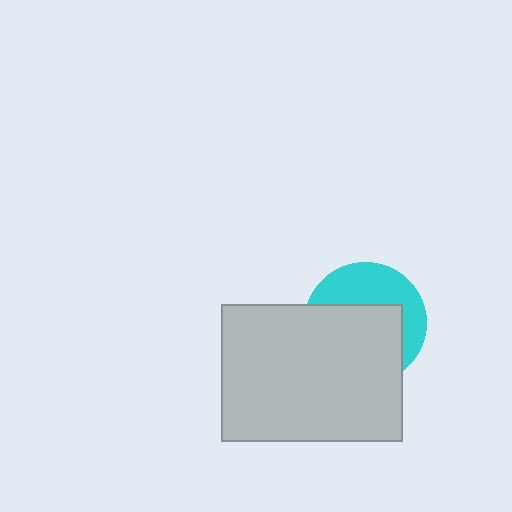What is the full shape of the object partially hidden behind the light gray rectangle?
The partially hidden object is a cyan circle.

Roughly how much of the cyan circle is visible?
A small part of it is visible (roughly 41%).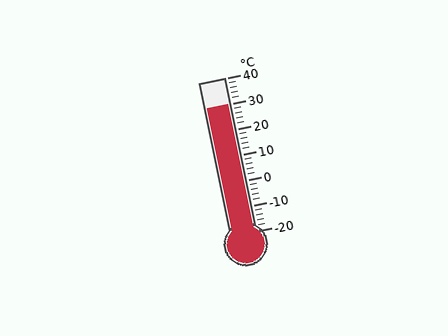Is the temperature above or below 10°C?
The temperature is above 10°C.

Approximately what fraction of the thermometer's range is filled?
The thermometer is filled to approximately 85% of its range.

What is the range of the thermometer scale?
The thermometer scale ranges from -20°C to 40°C.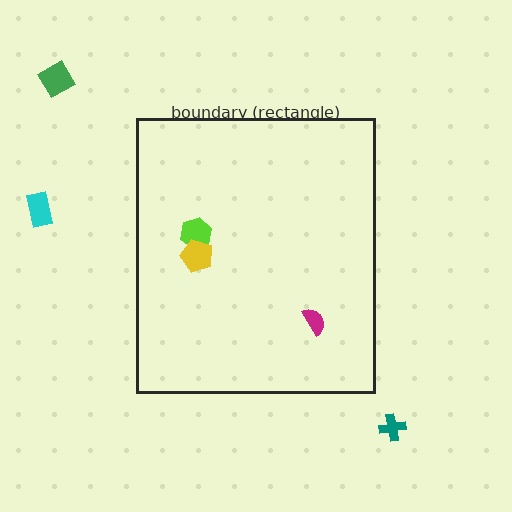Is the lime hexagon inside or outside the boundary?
Inside.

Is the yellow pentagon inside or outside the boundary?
Inside.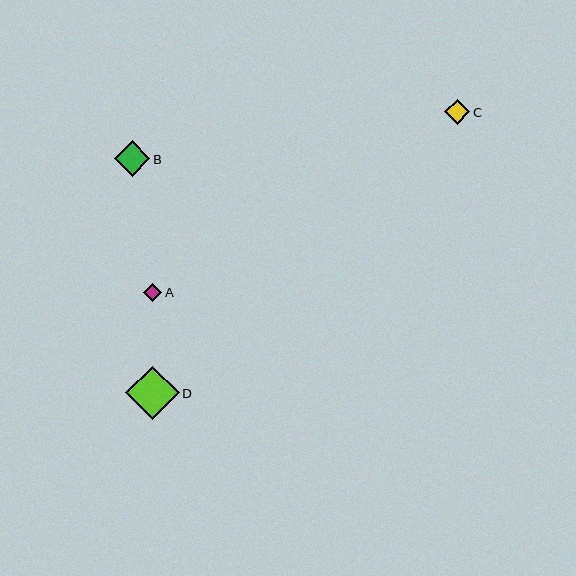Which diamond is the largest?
Diamond D is the largest with a size of approximately 54 pixels.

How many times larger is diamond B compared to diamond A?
Diamond B is approximately 2.0 times the size of diamond A.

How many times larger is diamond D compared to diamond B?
Diamond D is approximately 1.5 times the size of diamond B.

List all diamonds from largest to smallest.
From largest to smallest: D, B, C, A.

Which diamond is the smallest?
Diamond A is the smallest with a size of approximately 18 pixels.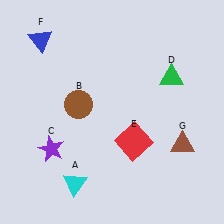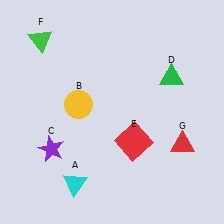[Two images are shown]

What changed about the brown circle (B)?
In Image 1, B is brown. In Image 2, it changed to yellow.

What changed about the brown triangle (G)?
In Image 1, G is brown. In Image 2, it changed to red.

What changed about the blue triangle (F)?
In Image 1, F is blue. In Image 2, it changed to green.